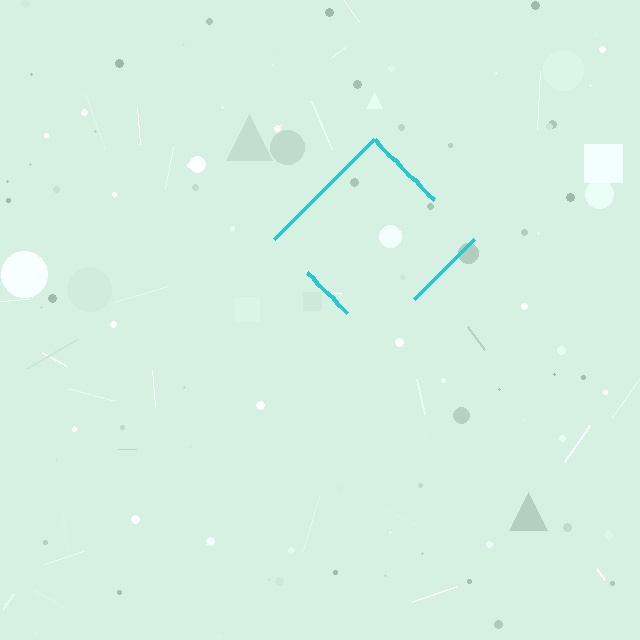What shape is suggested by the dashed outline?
The dashed outline suggests a diamond.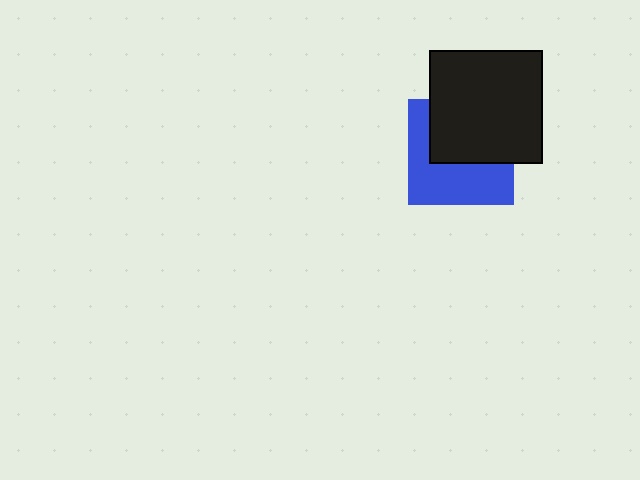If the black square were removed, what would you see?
You would see the complete blue square.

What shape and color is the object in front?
The object in front is a black square.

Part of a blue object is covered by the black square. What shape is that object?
It is a square.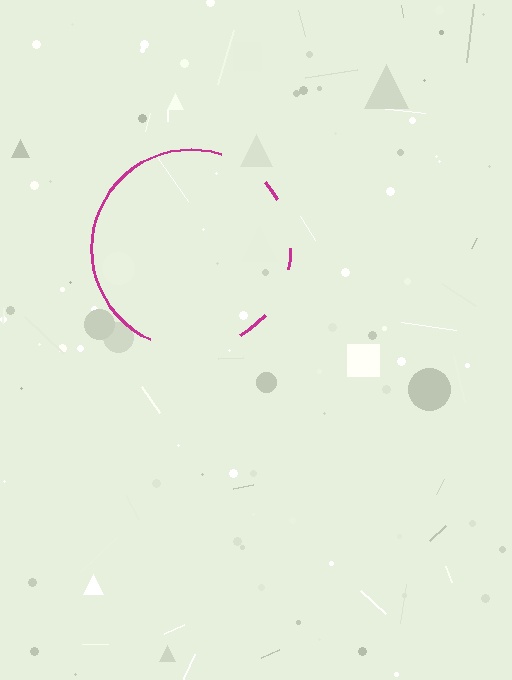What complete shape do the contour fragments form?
The contour fragments form a circle.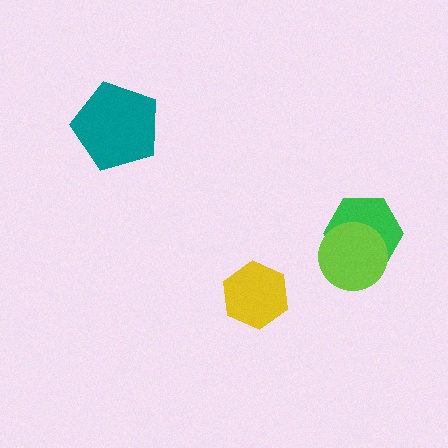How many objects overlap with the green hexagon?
1 object overlaps with the green hexagon.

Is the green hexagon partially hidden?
Yes, it is partially covered by another shape.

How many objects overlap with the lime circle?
1 object overlaps with the lime circle.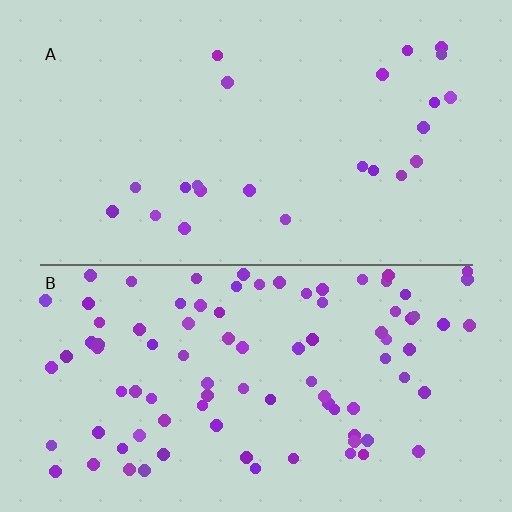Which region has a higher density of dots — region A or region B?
B (the bottom).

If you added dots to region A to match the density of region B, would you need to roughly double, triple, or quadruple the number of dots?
Approximately quadruple.